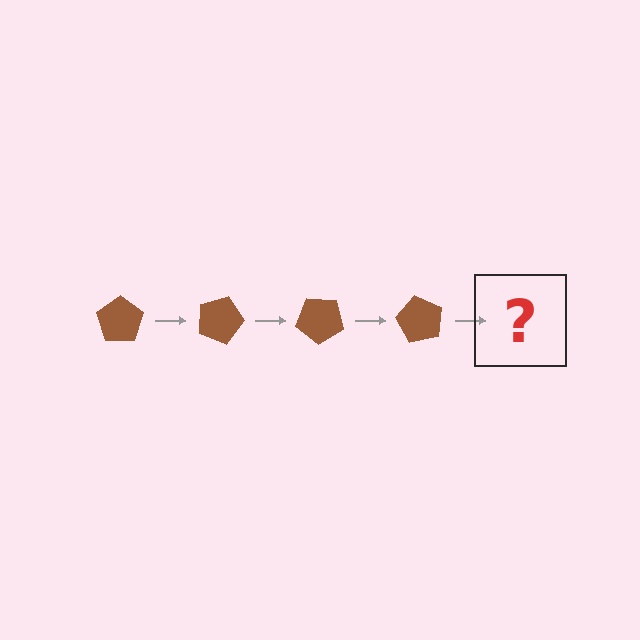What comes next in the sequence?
The next element should be a brown pentagon rotated 80 degrees.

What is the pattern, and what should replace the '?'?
The pattern is that the pentagon rotates 20 degrees each step. The '?' should be a brown pentagon rotated 80 degrees.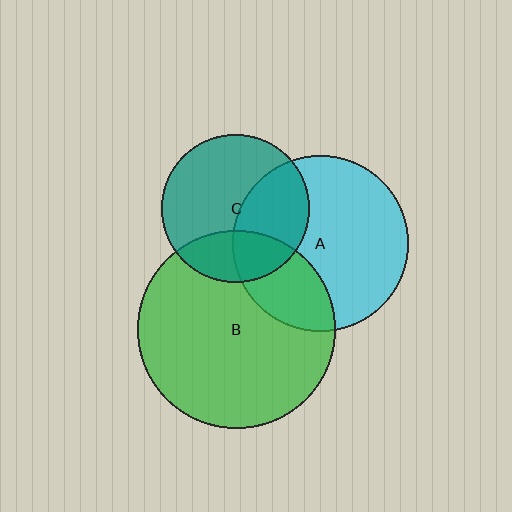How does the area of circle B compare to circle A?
Approximately 1.3 times.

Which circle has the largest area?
Circle B (green).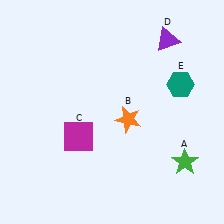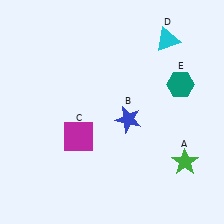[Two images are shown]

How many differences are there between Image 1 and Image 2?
There are 2 differences between the two images.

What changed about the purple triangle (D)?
In Image 1, D is purple. In Image 2, it changed to cyan.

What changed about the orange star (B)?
In Image 1, B is orange. In Image 2, it changed to blue.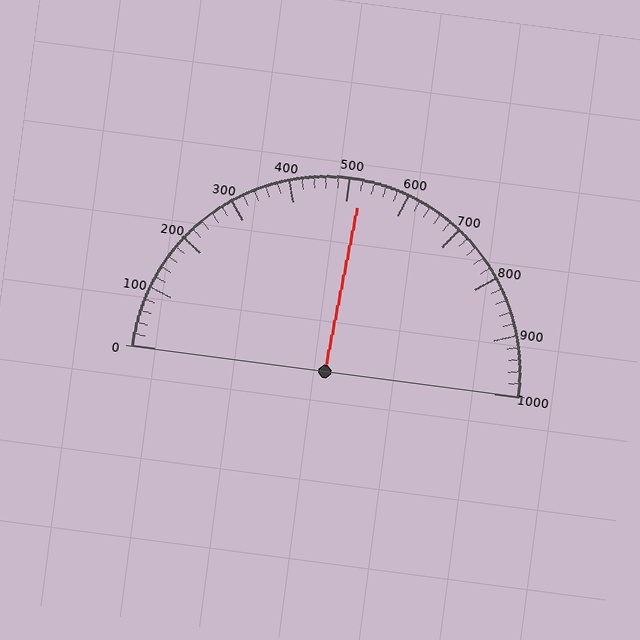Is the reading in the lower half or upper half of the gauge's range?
The reading is in the upper half of the range (0 to 1000).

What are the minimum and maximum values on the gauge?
The gauge ranges from 0 to 1000.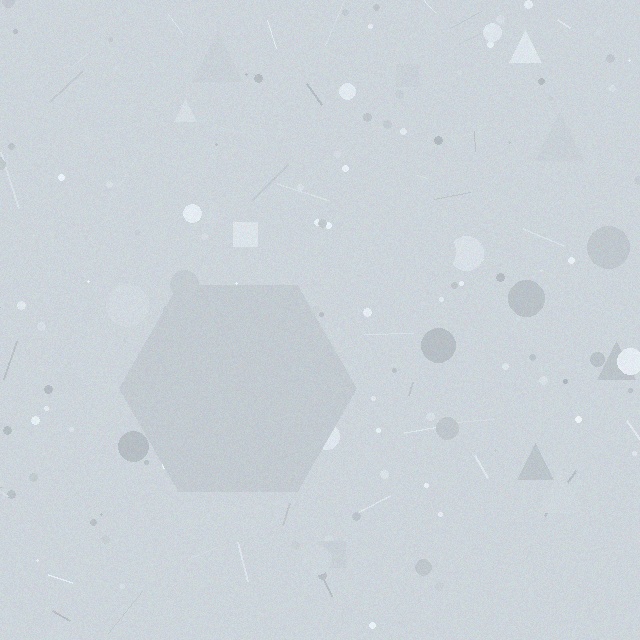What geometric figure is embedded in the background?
A hexagon is embedded in the background.